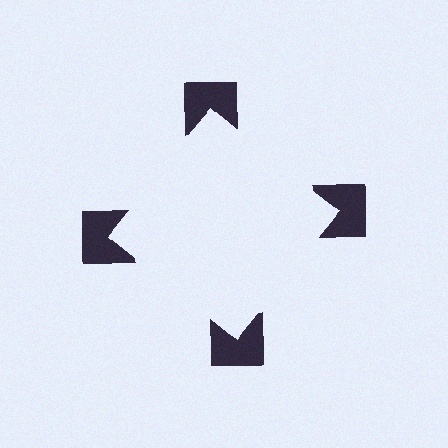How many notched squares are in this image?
There are 4 — one at each vertex of the illusory square.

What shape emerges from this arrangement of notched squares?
An illusory square — its edges are inferred from the aligned wedge cuts in the notched squares, not physically drawn.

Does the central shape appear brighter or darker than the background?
It typically appears slightly brighter than the background, even though no actual brightness change is drawn.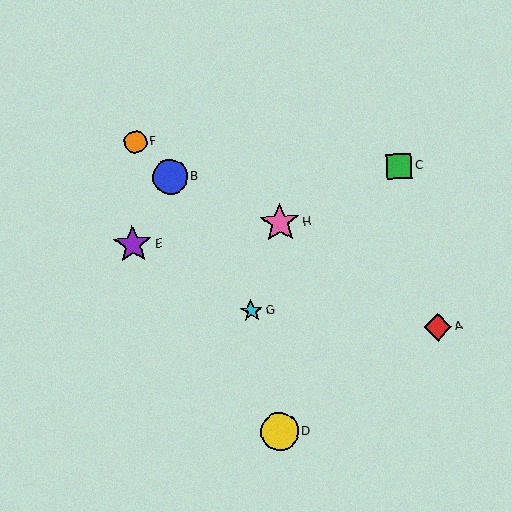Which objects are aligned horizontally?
Objects B, C are aligned horizontally.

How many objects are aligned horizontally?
2 objects (B, C) are aligned horizontally.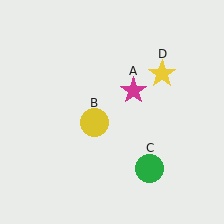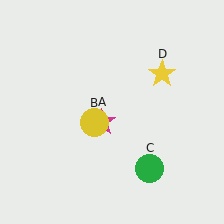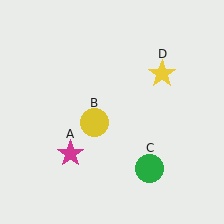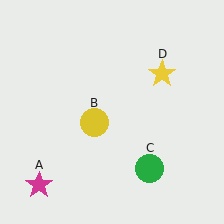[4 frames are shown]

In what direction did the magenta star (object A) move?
The magenta star (object A) moved down and to the left.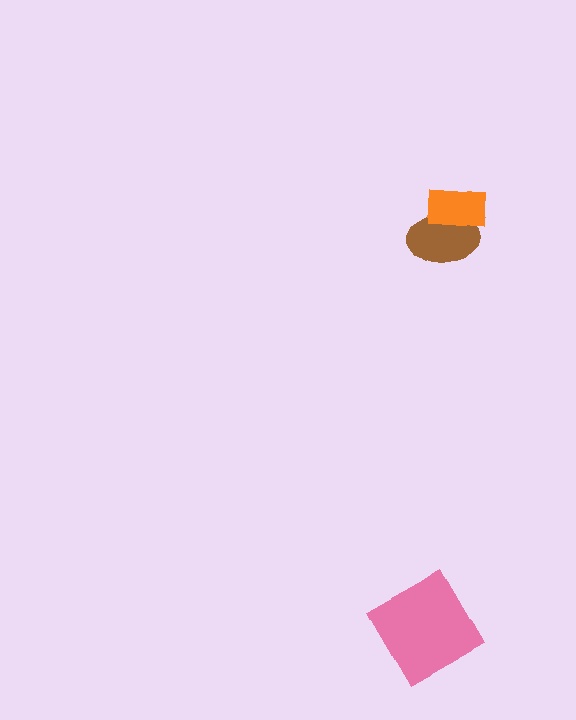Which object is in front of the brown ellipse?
The orange rectangle is in front of the brown ellipse.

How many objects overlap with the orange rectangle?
1 object overlaps with the orange rectangle.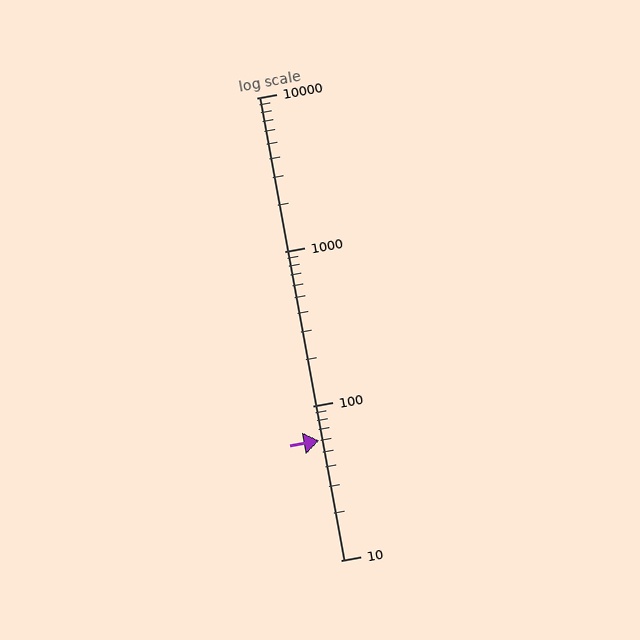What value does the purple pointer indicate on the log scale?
The pointer indicates approximately 60.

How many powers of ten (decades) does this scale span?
The scale spans 3 decades, from 10 to 10000.